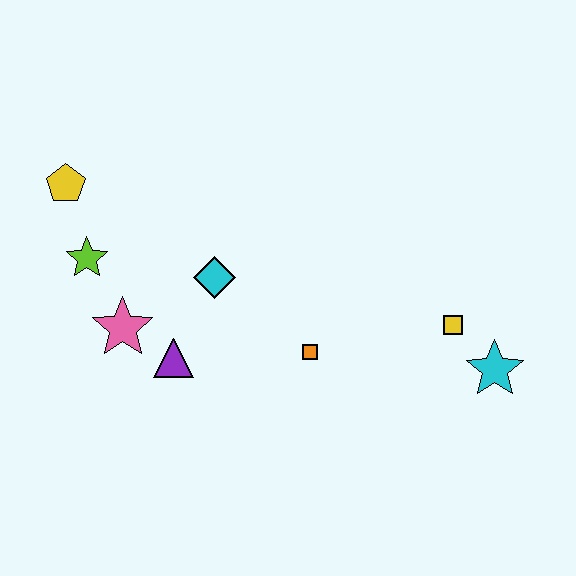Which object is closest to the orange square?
The cyan diamond is closest to the orange square.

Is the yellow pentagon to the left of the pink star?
Yes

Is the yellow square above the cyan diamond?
No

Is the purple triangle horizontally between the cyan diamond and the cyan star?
No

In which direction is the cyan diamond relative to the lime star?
The cyan diamond is to the right of the lime star.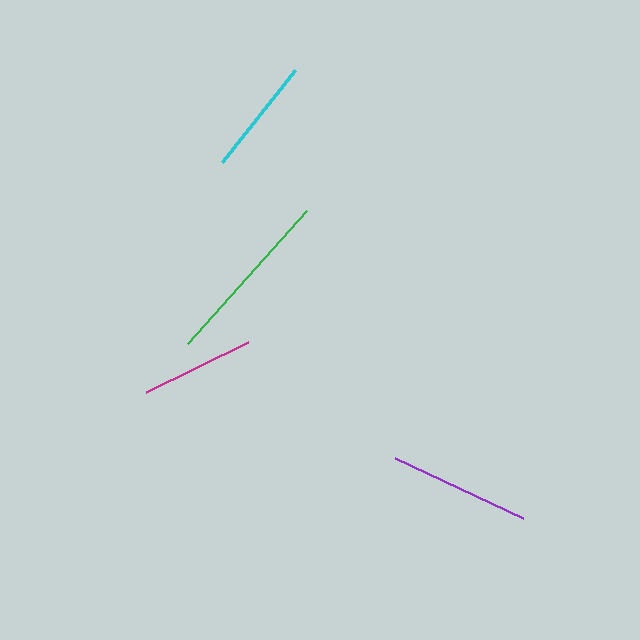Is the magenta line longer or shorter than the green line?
The green line is longer than the magenta line.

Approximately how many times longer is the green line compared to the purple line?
The green line is approximately 1.3 times the length of the purple line.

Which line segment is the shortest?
The magenta line is the shortest at approximately 113 pixels.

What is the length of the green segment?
The green segment is approximately 179 pixels long.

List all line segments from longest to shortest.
From longest to shortest: green, purple, cyan, magenta.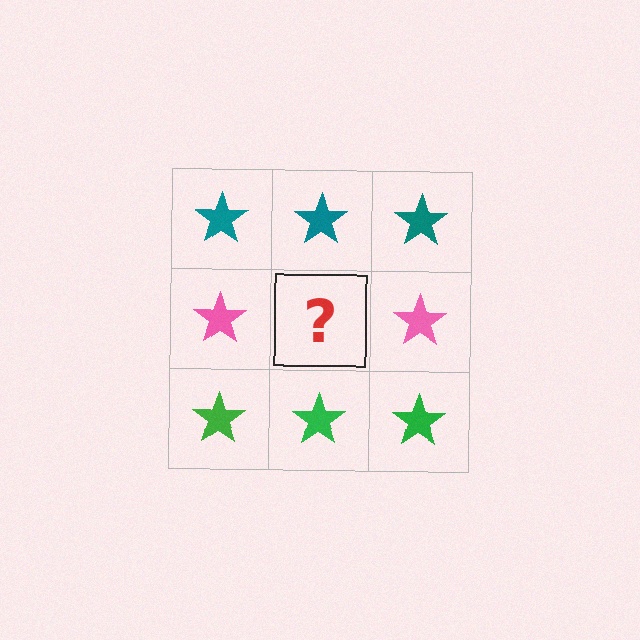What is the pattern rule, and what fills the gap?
The rule is that each row has a consistent color. The gap should be filled with a pink star.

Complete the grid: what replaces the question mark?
The question mark should be replaced with a pink star.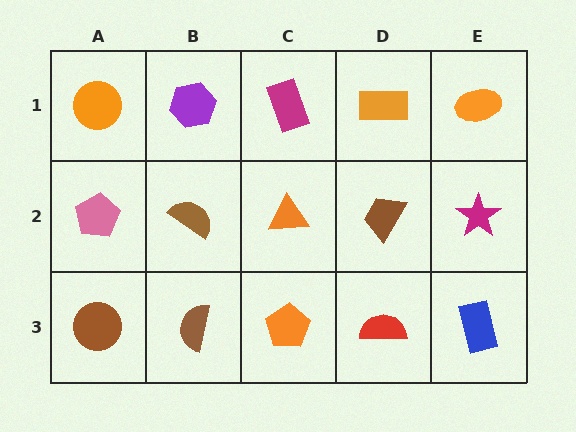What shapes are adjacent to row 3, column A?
A pink pentagon (row 2, column A), a brown semicircle (row 3, column B).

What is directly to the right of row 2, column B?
An orange triangle.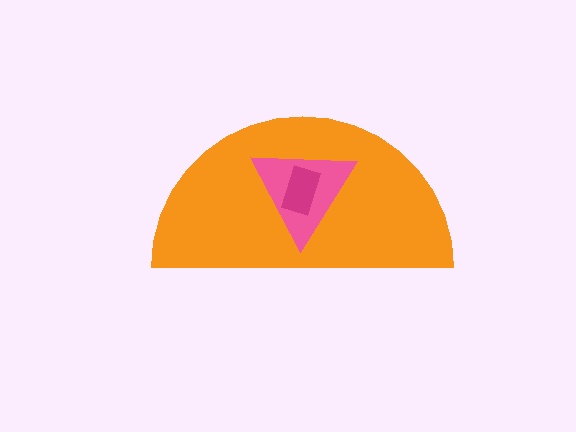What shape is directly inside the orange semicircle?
The pink triangle.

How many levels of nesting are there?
3.